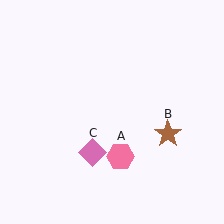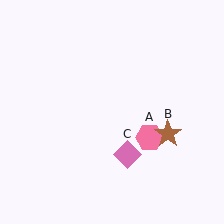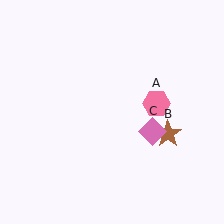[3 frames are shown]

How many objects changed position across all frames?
2 objects changed position: pink hexagon (object A), pink diamond (object C).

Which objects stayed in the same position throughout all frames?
Brown star (object B) remained stationary.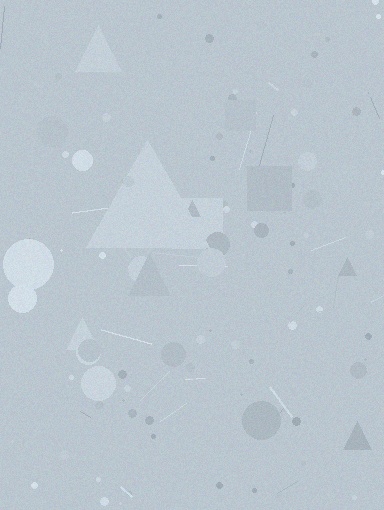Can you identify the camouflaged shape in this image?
The camouflaged shape is a triangle.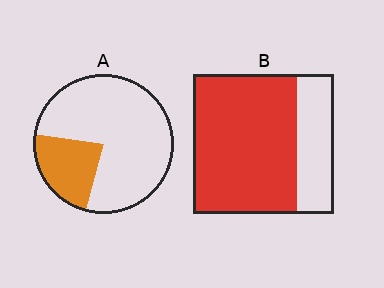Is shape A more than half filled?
No.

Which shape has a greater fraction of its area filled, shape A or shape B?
Shape B.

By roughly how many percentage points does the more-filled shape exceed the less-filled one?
By roughly 50 percentage points (B over A).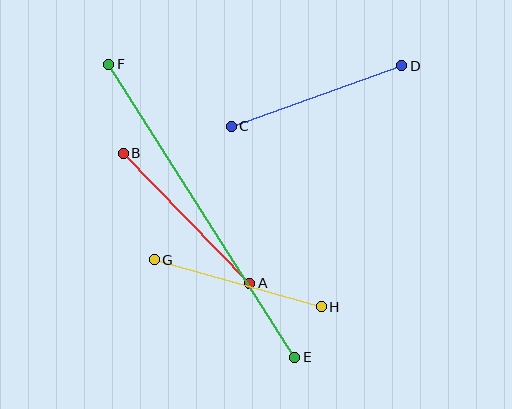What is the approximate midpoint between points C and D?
The midpoint is at approximately (316, 96) pixels.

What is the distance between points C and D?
The distance is approximately 181 pixels.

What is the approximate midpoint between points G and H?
The midpoint is at approximately (238, 283) pixels.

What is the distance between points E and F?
The distance is approximately 347 pixels.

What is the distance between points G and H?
The distance is approximately 173 pixels.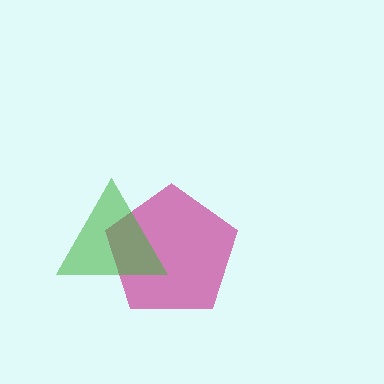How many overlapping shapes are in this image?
There are 2 overlapping shapes in the image.